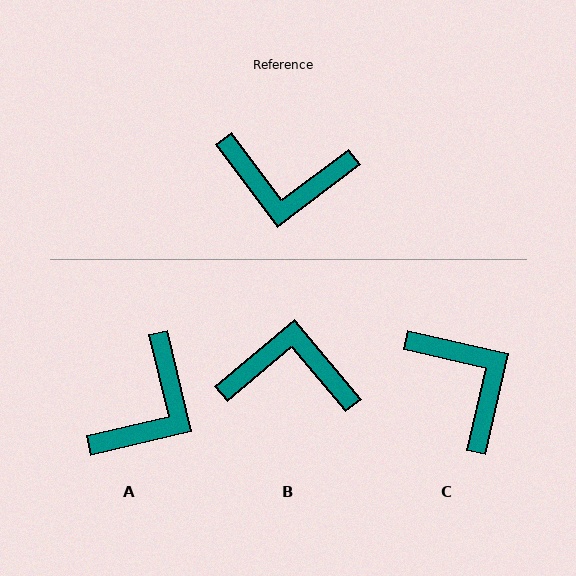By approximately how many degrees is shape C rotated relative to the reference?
Approximately 130 degrees counter-clockwise.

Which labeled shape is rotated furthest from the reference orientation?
B, about 177 degrees away.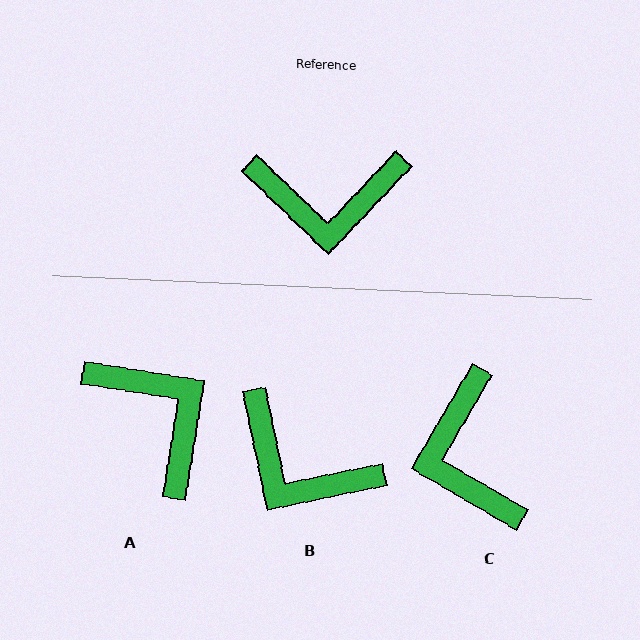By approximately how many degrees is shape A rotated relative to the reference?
Approximately 124 degrees counter-clockwise.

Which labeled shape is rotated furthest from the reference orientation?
A, about 124 degrees away.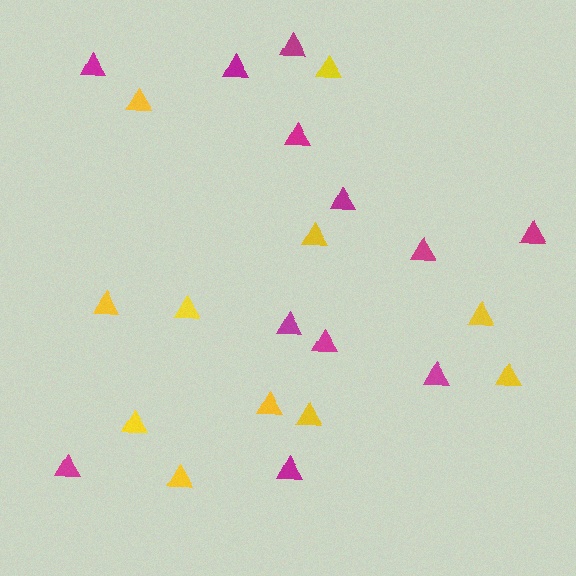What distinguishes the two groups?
There are 2 groups: one group of magenta triangles (12) and one group of yellow triangles (11).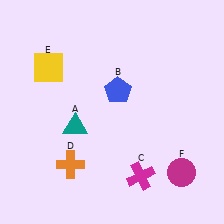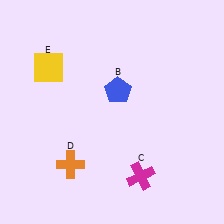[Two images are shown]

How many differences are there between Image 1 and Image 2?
There are 2 differences between the two images.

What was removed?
The teal triangle (A), the magenta circle (F) were removed in Image 2.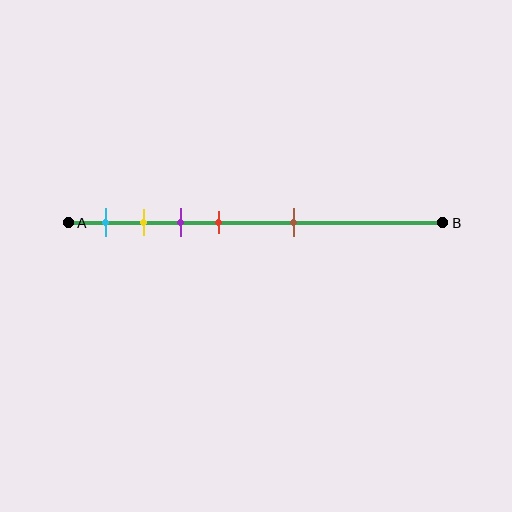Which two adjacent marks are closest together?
The yellow and purple marks are the closest adjacent pair.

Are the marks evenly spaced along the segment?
No, the marks are not evenly spaced.